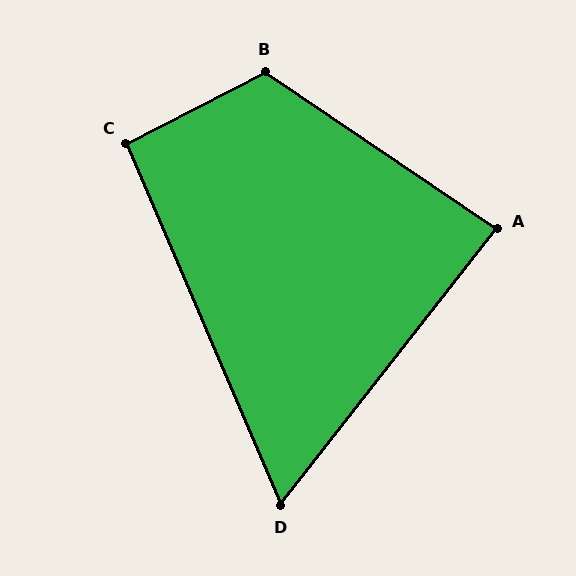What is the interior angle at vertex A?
Approximately 86 degrees (approximately right).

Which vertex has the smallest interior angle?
D, at approximately 61 degrees.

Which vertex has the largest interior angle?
B, at approximately 119 degrees.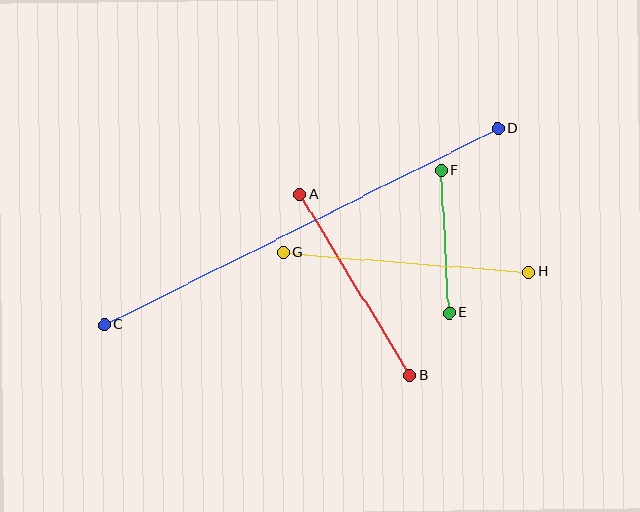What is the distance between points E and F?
The distance is approximately 143 pixels.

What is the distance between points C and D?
The distance is approximately 440 pixels.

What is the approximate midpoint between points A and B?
The midpoint is at approximately (355, 285) pixels.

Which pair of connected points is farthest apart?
Points C and D are farthest apart.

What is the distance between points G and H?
The distance is approximately 246 pixels.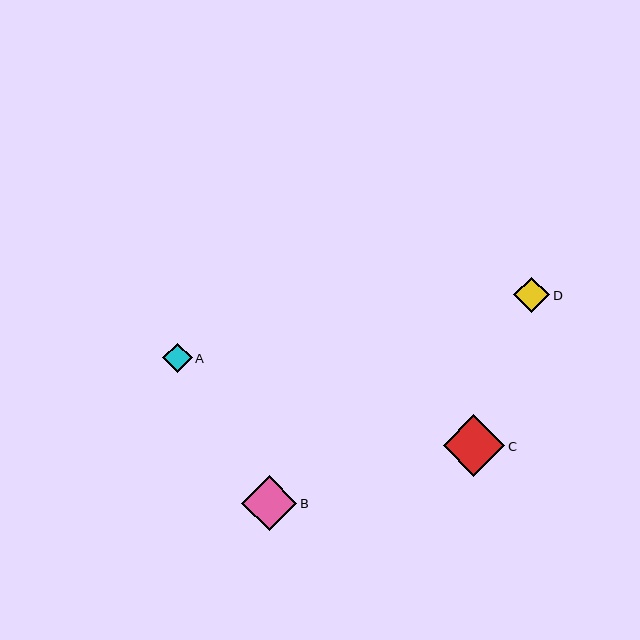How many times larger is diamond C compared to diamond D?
Diamond C is approximately 1.7 times the size of diamond D.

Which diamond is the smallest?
Diamond A is the smallest with a size of approximately 29 pixels.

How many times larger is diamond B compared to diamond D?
Diamond B is approximately 1.5 times the size of diamond D.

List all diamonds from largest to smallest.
From largest to smallest: C, B, D, A.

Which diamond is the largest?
Diamond C is the largest with a size of approximately 61 pixels.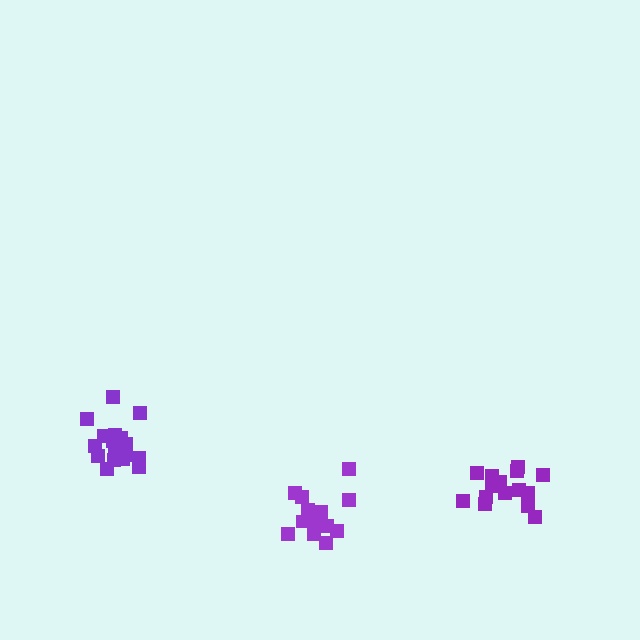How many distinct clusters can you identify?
There are 3 distinct clusters.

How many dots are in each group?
Group 1: 18 dots, Group 2: 15 dots, Group 3: 14 dots (47 total).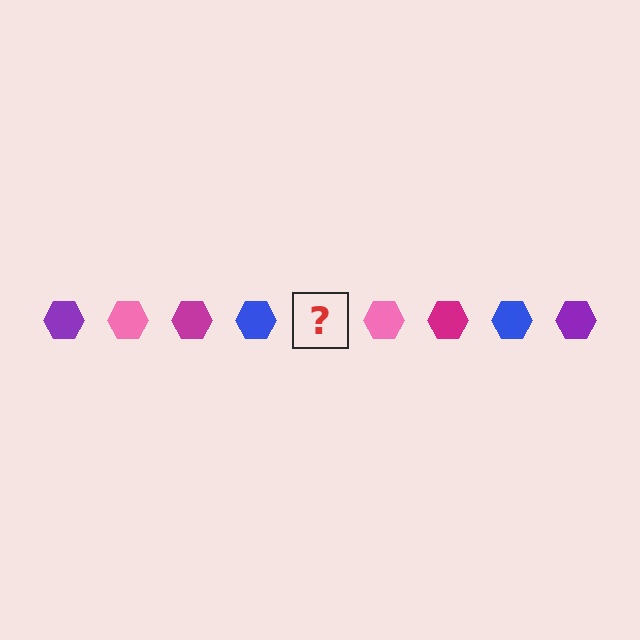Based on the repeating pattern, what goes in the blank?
The blank should be a purple hexagon.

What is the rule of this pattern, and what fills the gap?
The rule is that the pattern cycles through purple, pink, magenta, blue hexagons. The gap should be filled with a purple hexagon.